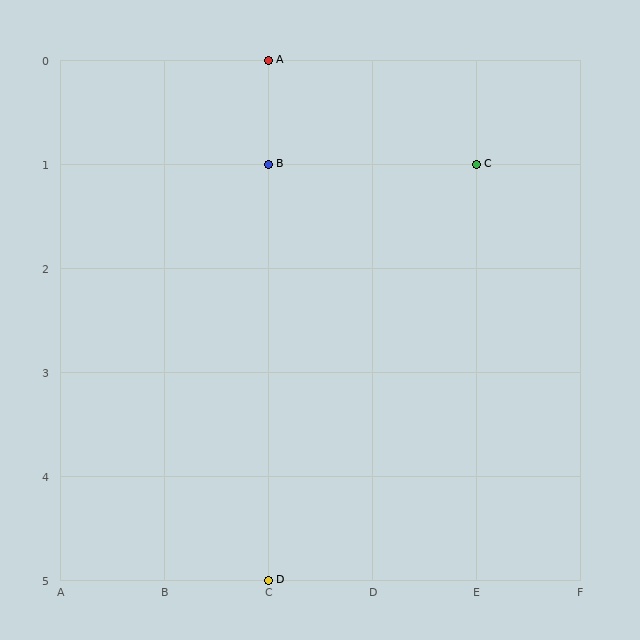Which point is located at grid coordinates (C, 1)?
Point B is at (C, 1).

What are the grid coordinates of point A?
Point A is at grid coordinates (C, 0).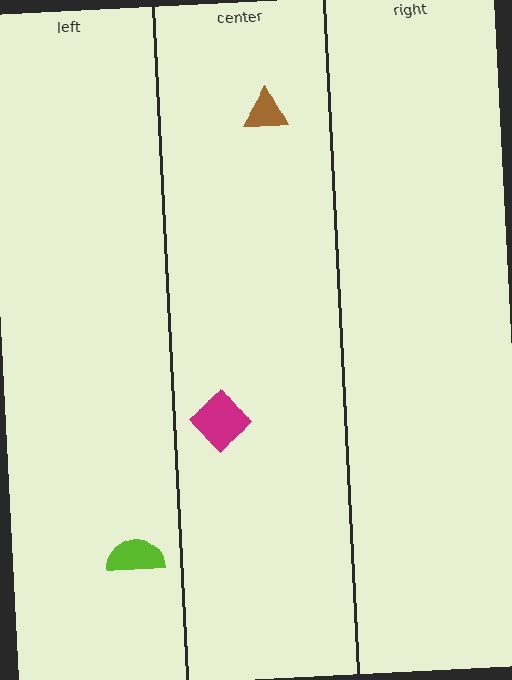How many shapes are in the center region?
2.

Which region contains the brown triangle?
The center region.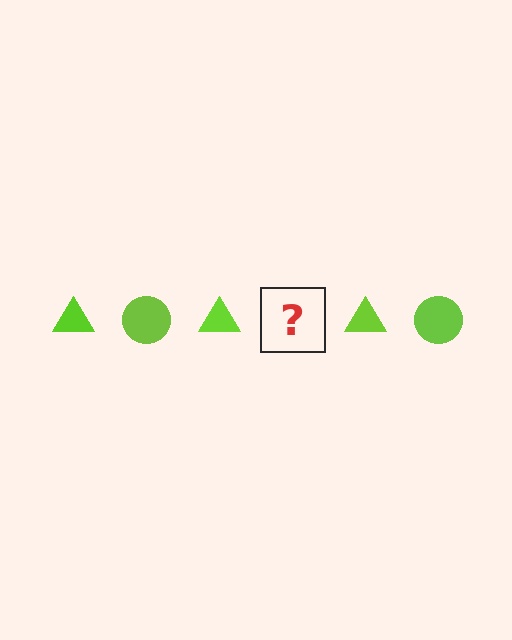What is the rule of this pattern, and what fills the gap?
The rule is that the pattern cycles through triangle, circle shapes in lime. The gap should be filled with a lime circle.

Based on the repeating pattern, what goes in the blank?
The blank should be a lime circle.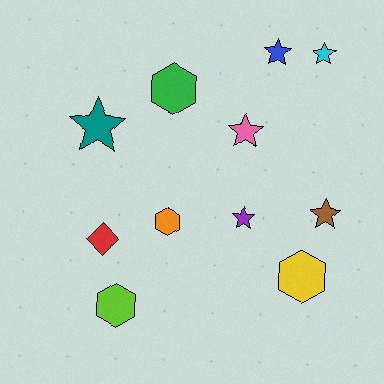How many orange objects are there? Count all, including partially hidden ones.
There is 1 orange object.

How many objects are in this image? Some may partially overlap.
There are 11 objects.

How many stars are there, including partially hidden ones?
There are 6 stars.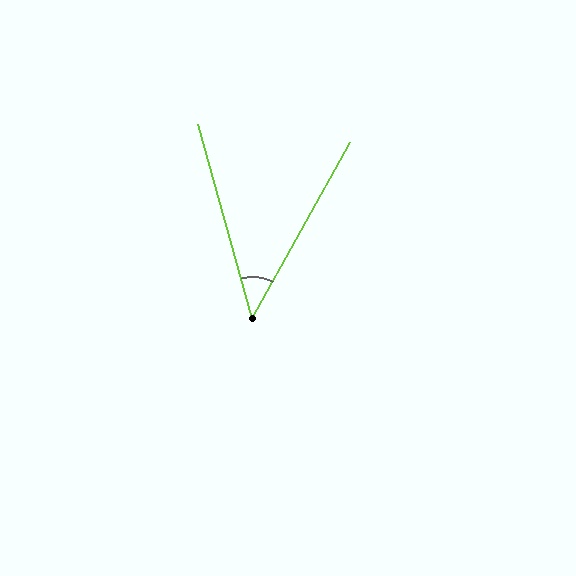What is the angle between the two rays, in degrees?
Approximately 45 degrees.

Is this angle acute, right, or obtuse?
It is acute.